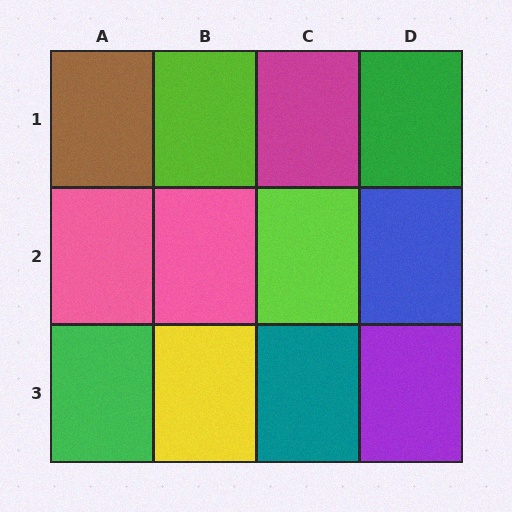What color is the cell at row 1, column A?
Brown.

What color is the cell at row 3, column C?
Teal.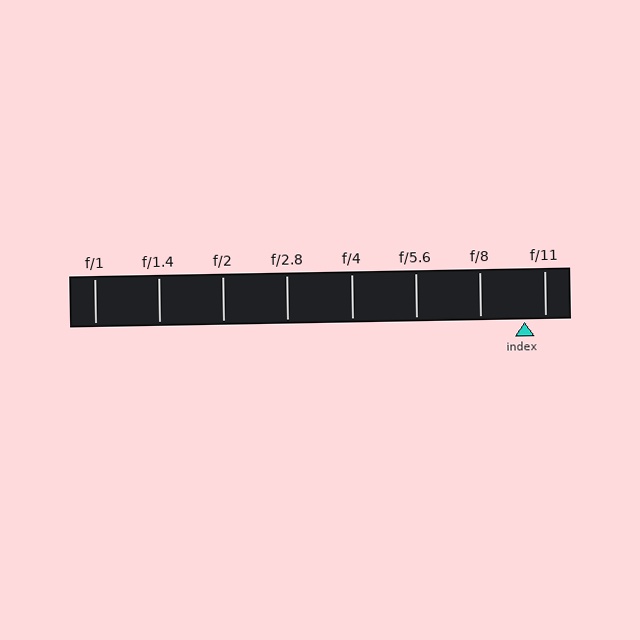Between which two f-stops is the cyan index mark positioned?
The index mark is between f/8 and f/11.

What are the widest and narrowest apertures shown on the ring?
The widest aperture shown is f/1 and the narrowest is f/11.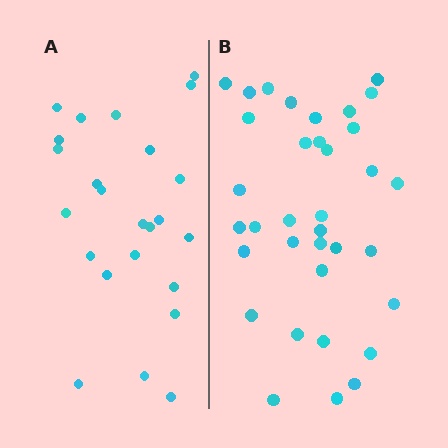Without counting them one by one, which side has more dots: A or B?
Region B (the right region) has more dots.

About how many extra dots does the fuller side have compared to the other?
Region B has roughly 12 or so more dots than region A.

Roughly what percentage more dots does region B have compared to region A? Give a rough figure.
About 45% more.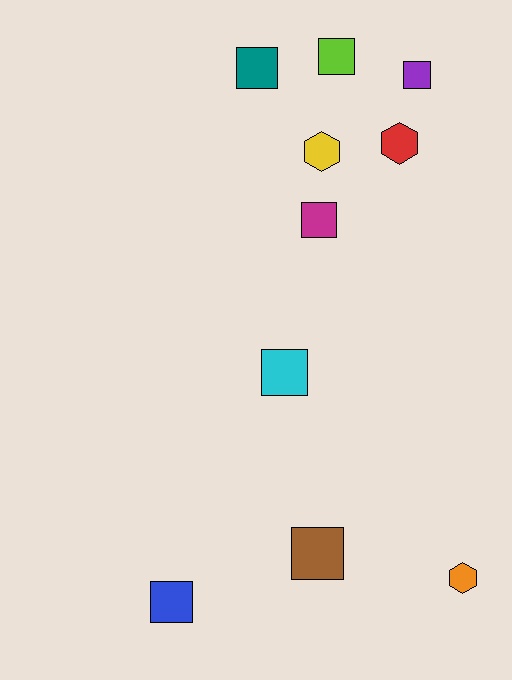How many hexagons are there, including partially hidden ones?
There are 3 hexagons.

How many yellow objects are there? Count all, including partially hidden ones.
There is 1 yellow object.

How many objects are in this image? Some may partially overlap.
There are 10 objects.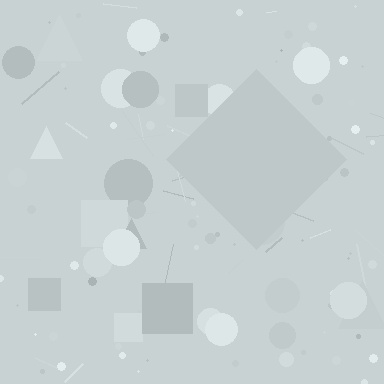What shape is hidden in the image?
A diamond is hidden in the image.